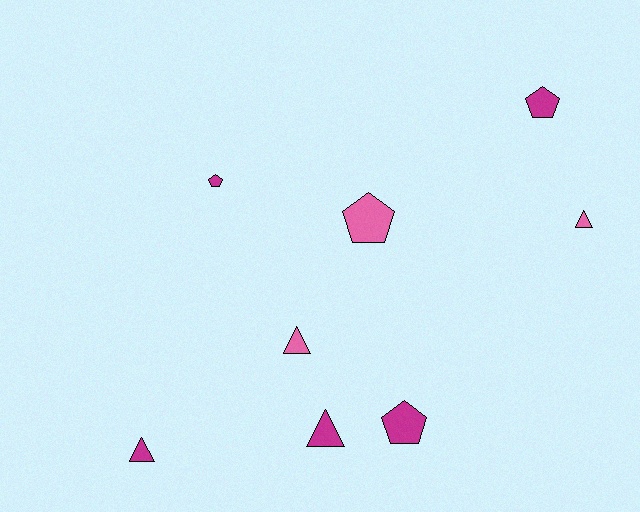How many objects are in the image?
There are 8 objects.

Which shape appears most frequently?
Triangle, with 4 objects.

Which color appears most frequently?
Magenta, with 5 objects.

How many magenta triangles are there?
There are 2 magenta triangles.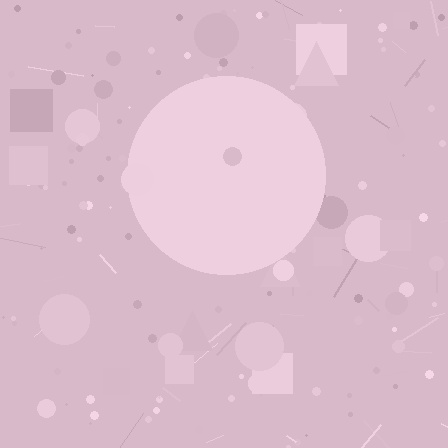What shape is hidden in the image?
A circle is hidden in the image.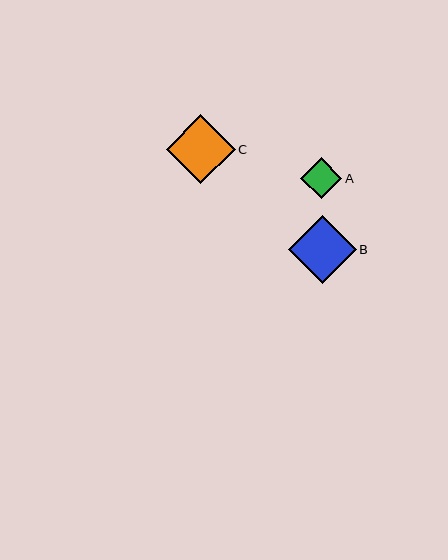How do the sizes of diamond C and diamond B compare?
Diamond C and diamond B are approximately the same size.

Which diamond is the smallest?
Diamond A is the smallest with a size of approximately 41 pixels.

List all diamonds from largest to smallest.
From largest to smallest: C, B, A.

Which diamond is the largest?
Diamond C is the largest with a size of approximately 69 pixels.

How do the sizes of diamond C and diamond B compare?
Diamond C and diamond B are approximately the same size.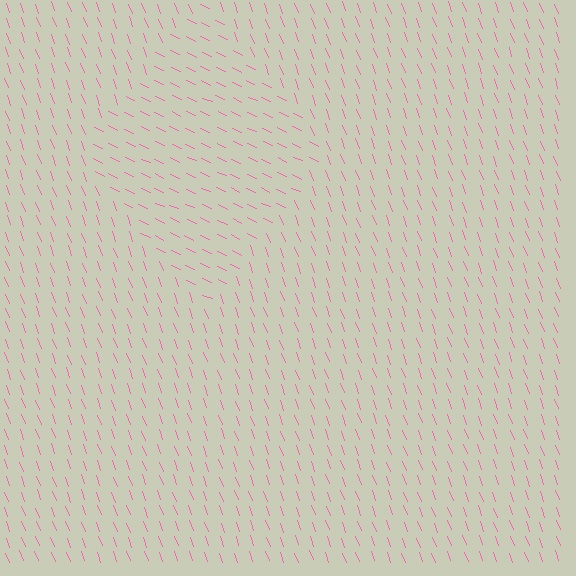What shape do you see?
I see a diamond.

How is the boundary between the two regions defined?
The boundary is defined purely by a change in line orientation (approximately 45 degrees difference). All lines are the same color and thickness.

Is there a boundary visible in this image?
Yes, there is a texture boundary formed by a change in line orientation.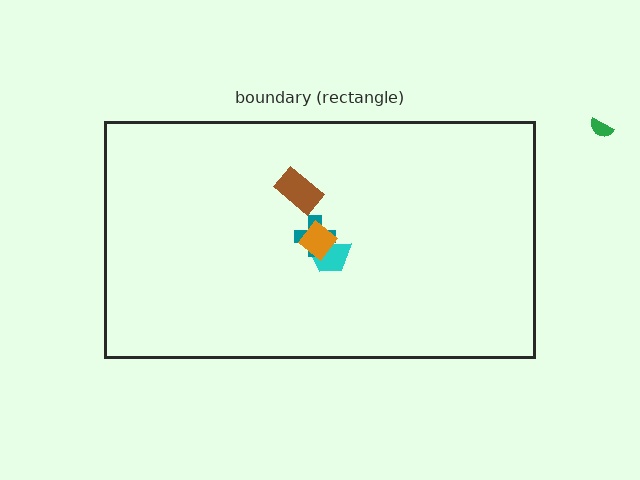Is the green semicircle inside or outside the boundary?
Outside.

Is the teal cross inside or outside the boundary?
Inside.